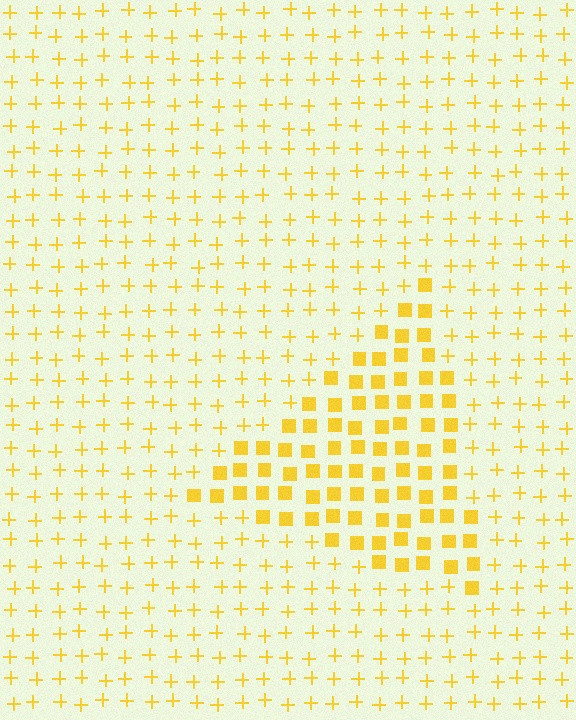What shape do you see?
I see a triangle.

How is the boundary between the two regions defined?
The boundary is defined by a change in element shape: squares inside vs. plus signs outside. All elements share the same color and spacing.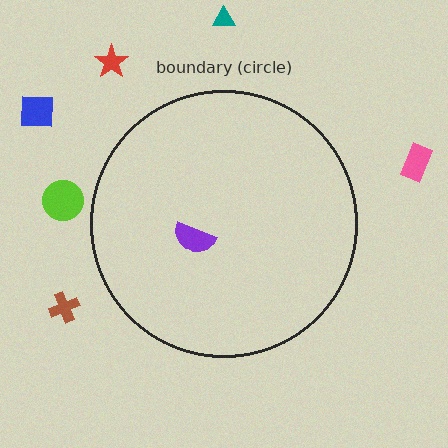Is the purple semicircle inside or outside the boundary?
Inside.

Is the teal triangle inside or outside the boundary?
Outside.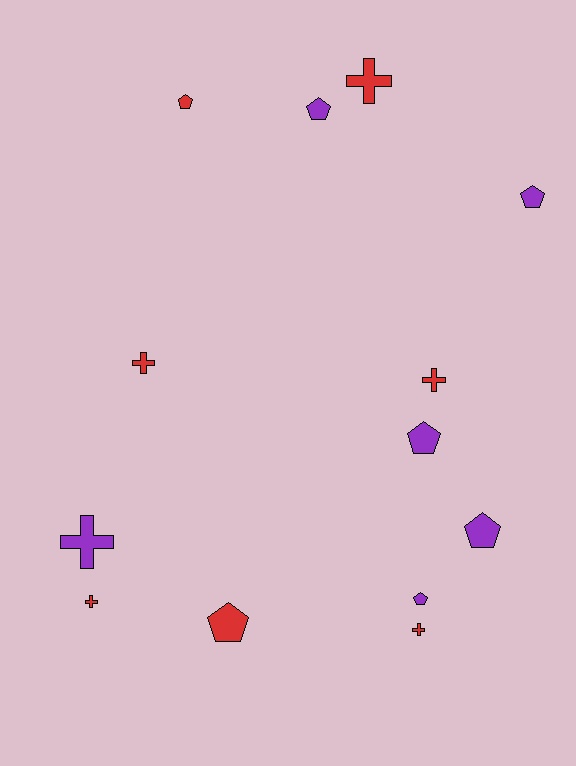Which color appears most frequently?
Red, with 7 objects.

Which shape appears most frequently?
Pentagon, with 7 objects.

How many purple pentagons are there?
There are 5 purple pentagons.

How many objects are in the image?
There are 13 objects.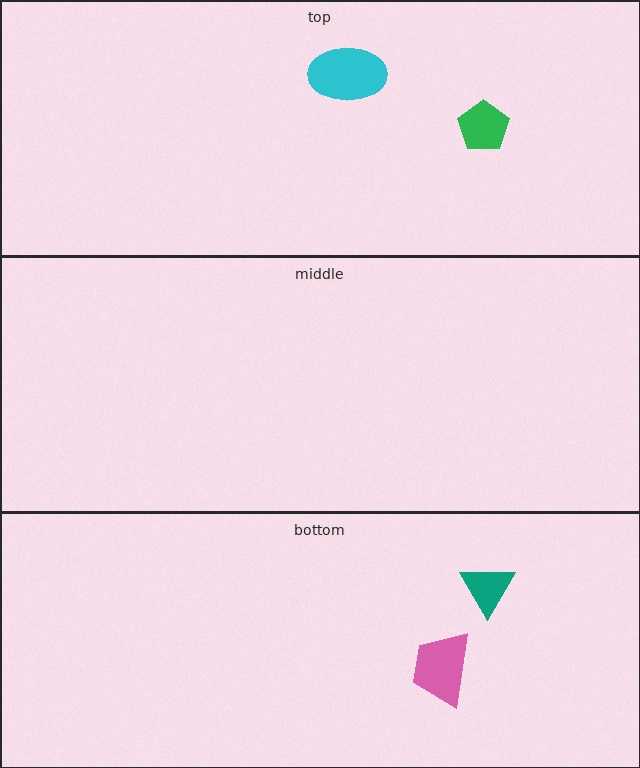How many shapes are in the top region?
2.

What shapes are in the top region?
The green pentagon, the cyan ellipse.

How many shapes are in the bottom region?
2.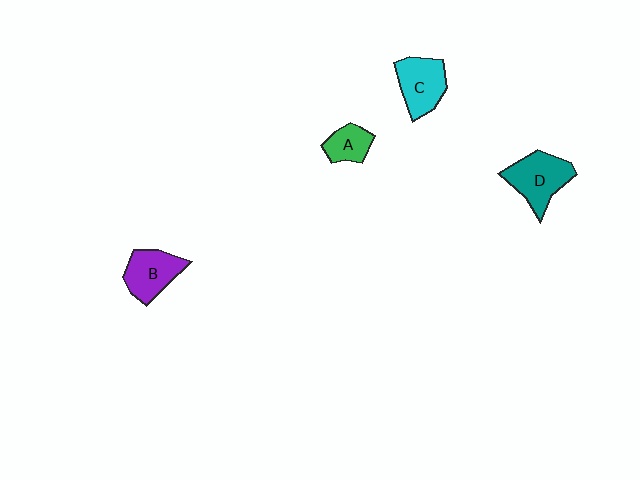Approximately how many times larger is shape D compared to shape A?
Approximately 1.8 times.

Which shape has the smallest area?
Shape A (green).